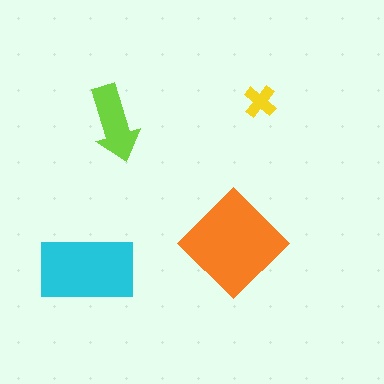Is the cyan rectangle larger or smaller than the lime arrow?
Larger.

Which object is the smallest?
The yellow cross.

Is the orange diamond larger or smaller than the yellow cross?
Larger.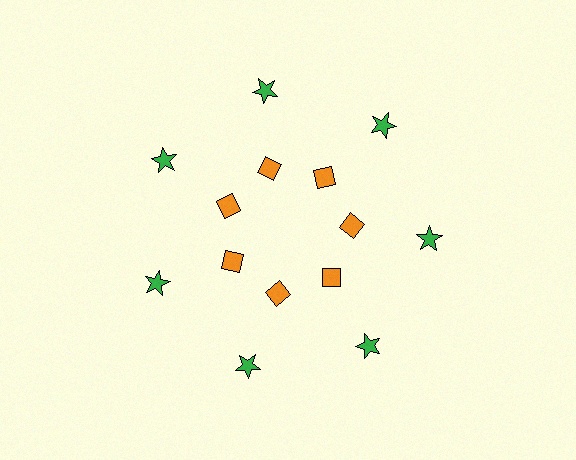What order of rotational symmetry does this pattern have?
This pattern has 7-fold rotational symmetry.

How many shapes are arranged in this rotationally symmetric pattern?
There are 14 shapes, arranged in 7 groups of 2.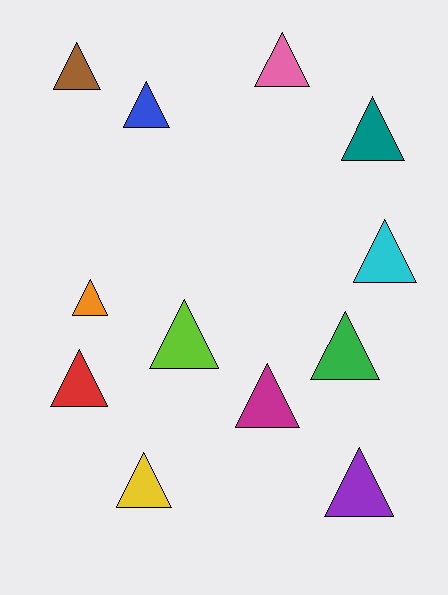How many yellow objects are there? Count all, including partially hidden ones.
There is 1 yellow object.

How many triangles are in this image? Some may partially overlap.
There are 12 triangles.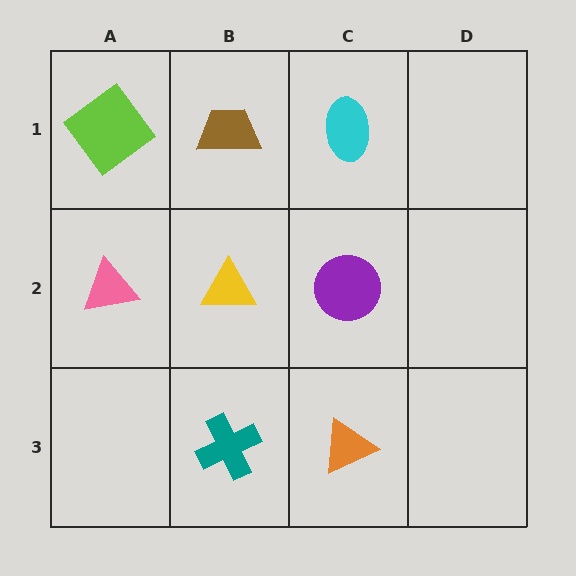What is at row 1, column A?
A lime diamond.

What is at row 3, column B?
A teal cross.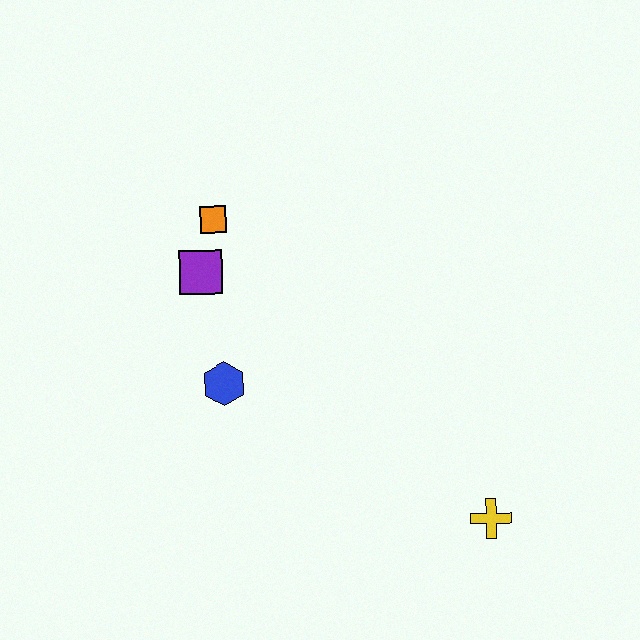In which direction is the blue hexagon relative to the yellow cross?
The blue hexagon is to the left of the yellow cross.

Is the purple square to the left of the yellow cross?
Yes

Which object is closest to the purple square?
The orange square is closest to the purple square.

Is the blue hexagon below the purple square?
Yes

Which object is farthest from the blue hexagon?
The yellow cross is farthest from the blue hexagon.